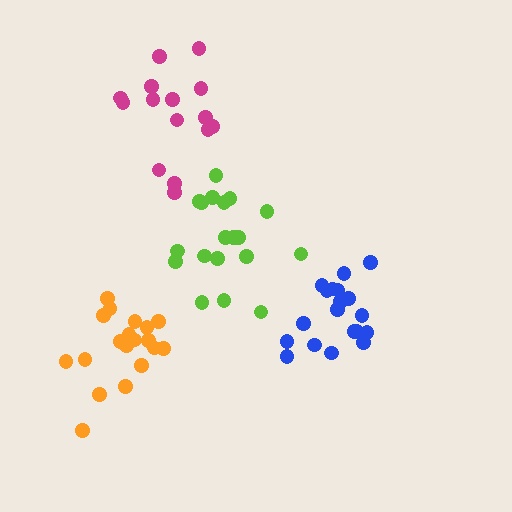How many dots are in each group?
Group 1: 19 dots, Group 2: 15 dots, Group 3: 19 dots, Group 4: 19 dots (72 total).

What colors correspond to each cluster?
The clusters are colored: orange, magenta, lime, blue.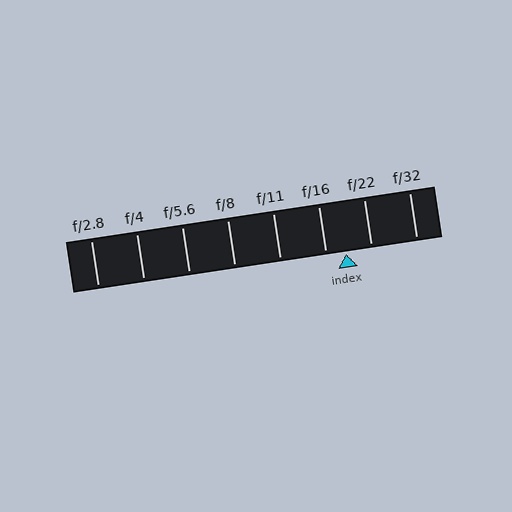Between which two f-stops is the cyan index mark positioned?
The index mark is between f/16 and f/22.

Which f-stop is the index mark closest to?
The index mark is closest to f/16.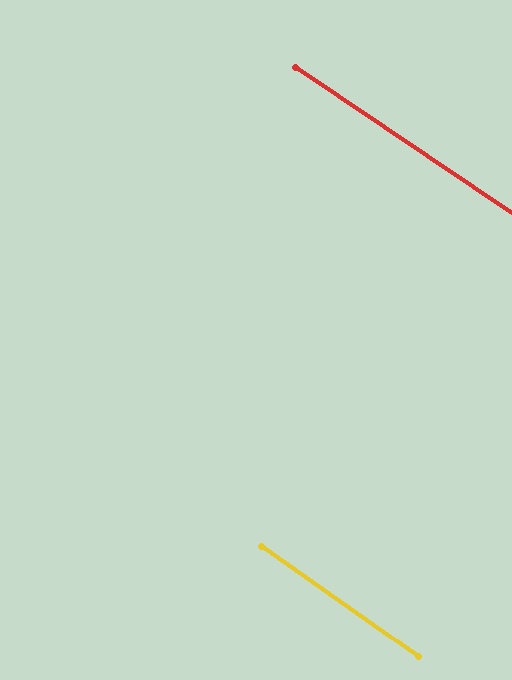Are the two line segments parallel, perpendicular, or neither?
Parallel — their directions differ by only 1.4°.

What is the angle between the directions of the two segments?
Approximately 1 degree.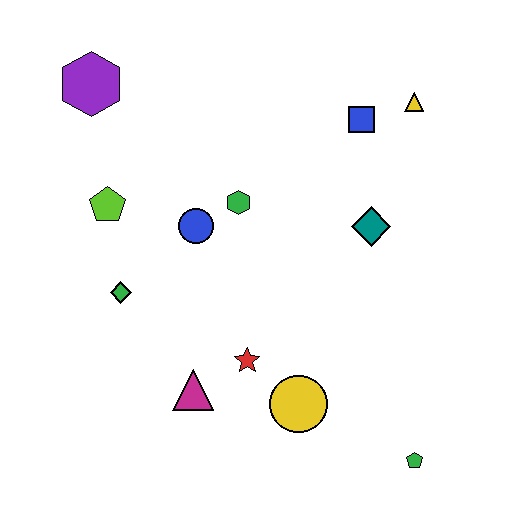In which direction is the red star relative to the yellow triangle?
The red star is below the yellow triangle.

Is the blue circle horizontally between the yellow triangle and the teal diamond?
No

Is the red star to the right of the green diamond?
Yes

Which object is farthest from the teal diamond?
The purple hexagon is farthest from the teal diamond.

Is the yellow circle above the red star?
No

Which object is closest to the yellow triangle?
The blue square is closest to the yellow triangle.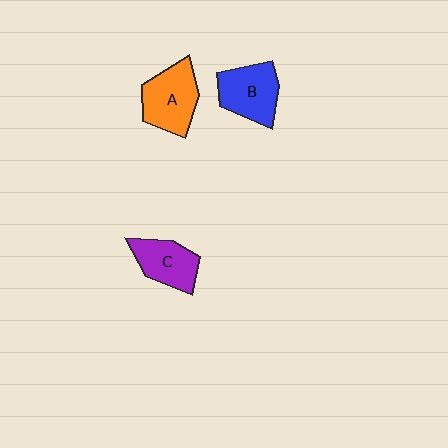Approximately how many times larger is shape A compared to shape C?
Approximately 1.2 times.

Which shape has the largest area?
Shape A (orange).